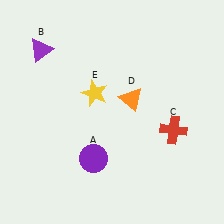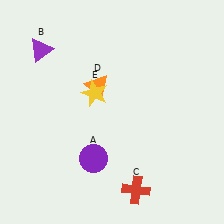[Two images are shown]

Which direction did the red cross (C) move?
The red cross (C) moved down.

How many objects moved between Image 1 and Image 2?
2 objects moved between the two images.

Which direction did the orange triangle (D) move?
The orange triangle (D) moved left.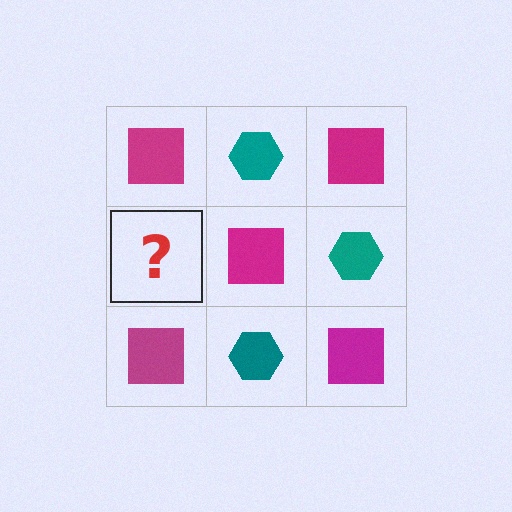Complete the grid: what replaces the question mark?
The question mark should be replaced with a teal hexagon.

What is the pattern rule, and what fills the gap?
The rule is that it alternates magenta square and teal hexagon in a checkerboard pattern. The gap should be filled with a teal hexagon.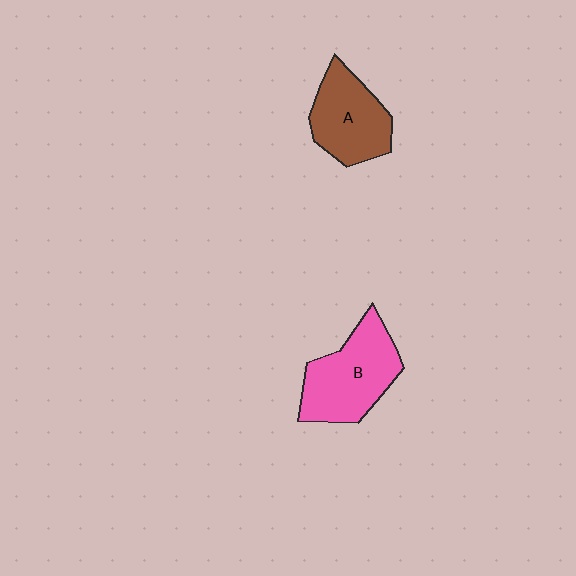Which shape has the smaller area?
Shape A (brown).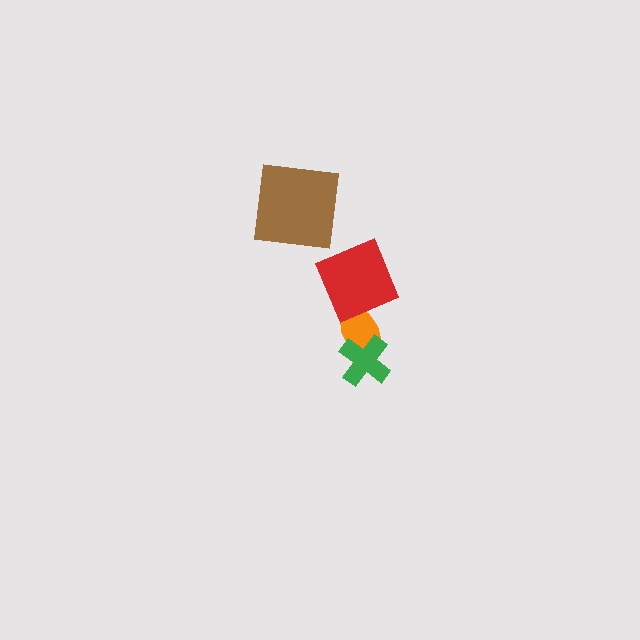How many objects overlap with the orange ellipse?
2 objects overlap with the orange ellipse.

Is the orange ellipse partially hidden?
Yes, it is partially covered by another shape.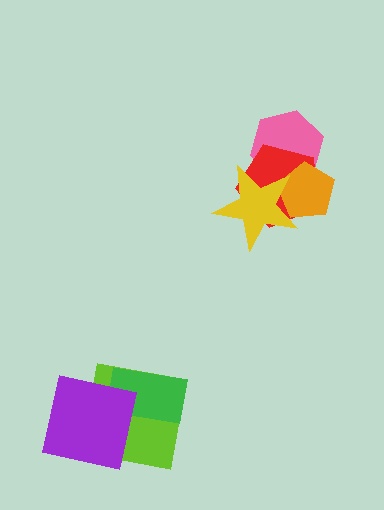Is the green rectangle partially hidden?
Yes, it is partially covered by another shape.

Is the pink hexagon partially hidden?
Yes, it is partially covered by another shape.